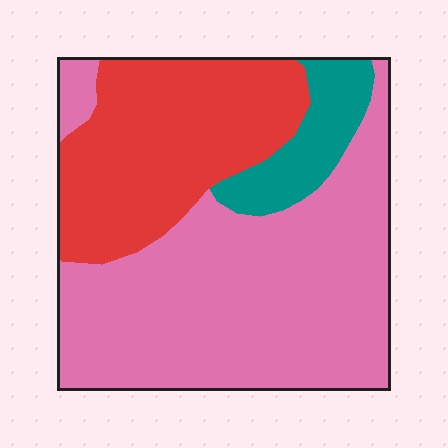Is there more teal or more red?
Red.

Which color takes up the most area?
Pink, at roughly 60%.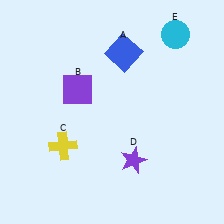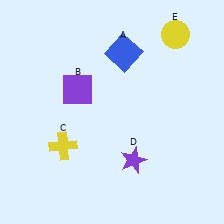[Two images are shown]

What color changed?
The circle (E) changed from cyan in Image 1 to yellow in Image 2.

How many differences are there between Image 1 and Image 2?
There is 1 difference between the two images.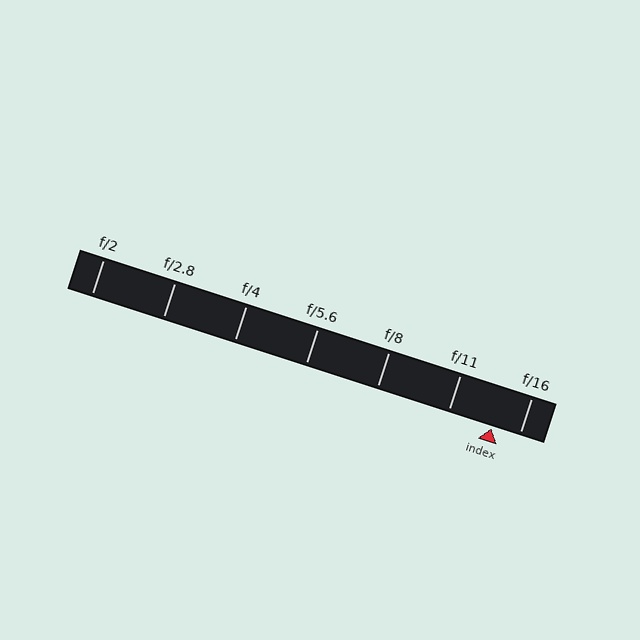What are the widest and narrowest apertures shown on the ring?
The widest aperture shown is f/2 and the narrowest is f/16.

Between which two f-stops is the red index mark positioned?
The index mark is between f/11 and f/16.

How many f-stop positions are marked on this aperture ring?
There are 7 f-stop positions marked.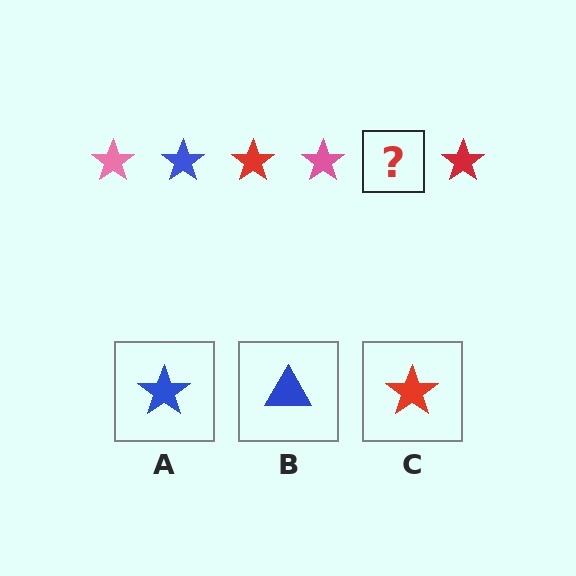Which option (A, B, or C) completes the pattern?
A.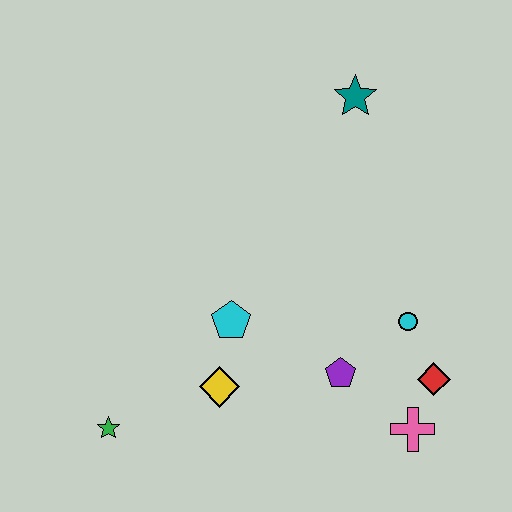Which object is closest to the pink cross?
The red diamond is closest to the pink cross.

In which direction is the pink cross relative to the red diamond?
The pink cross is below the red diamond.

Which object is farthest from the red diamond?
The green star is farthest from the red diamond.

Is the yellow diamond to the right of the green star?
Yes